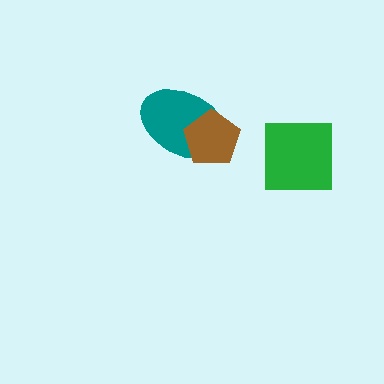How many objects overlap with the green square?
0 objects overlap with the green square.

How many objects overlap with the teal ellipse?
1 object overlaps with the teal ellipse.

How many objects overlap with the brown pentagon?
1 object overlaps with the brown pentagon.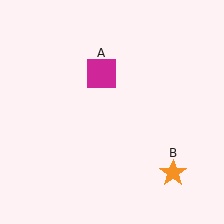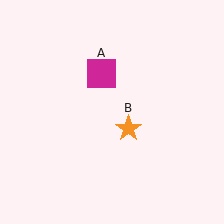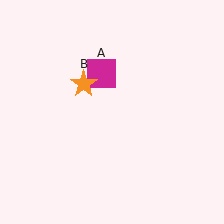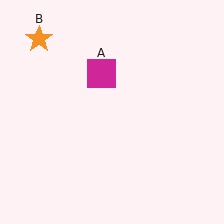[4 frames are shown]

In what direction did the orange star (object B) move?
The orange star (object B) moved up and to the left.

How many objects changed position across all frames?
1 object changed position: orange star (object B).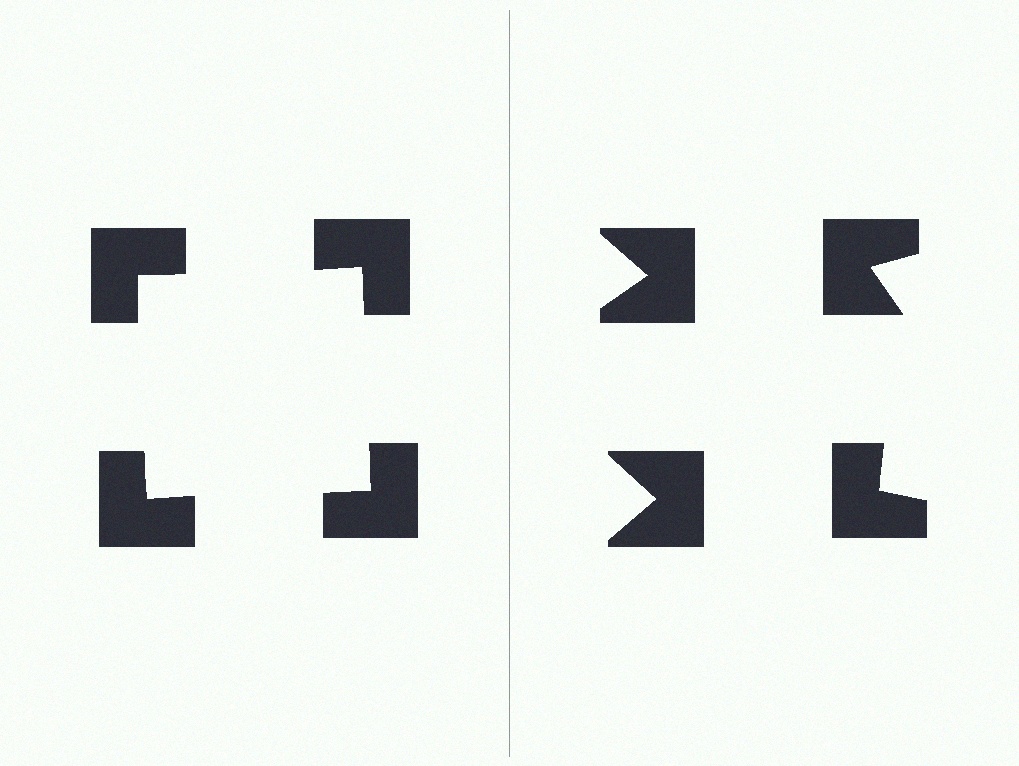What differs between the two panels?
The notched squares are positioned identically on both sides; only the wedge orientations differ. On the left they align to a square; on the right they are misaligned.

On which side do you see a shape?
An illusory square appears on the left side. On the right side the wedge cuts are rotated, so no coherent shape forms.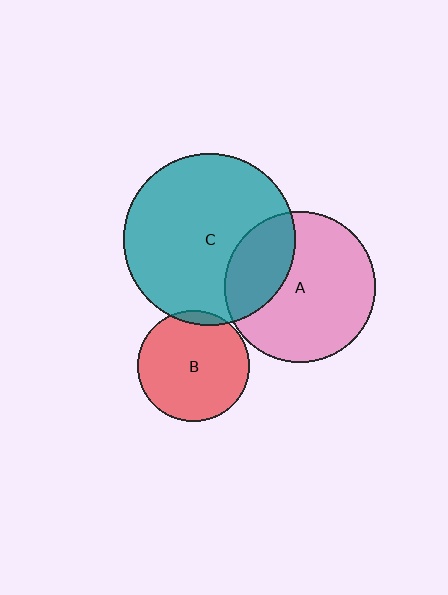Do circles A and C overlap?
Yes.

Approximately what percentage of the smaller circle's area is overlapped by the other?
Approximately 30%.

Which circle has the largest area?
Circle C (teal).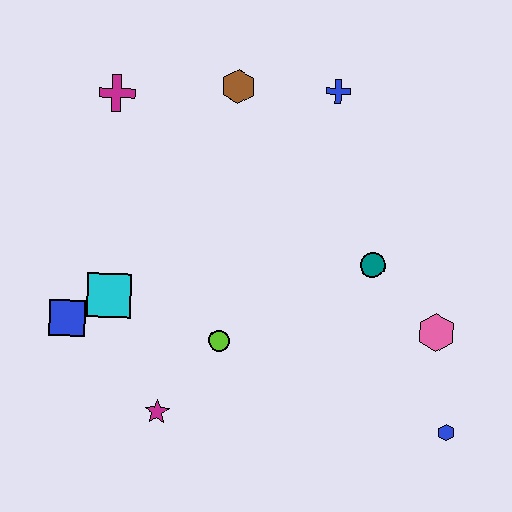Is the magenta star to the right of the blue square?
Yes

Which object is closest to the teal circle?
The pink hexagon is closest to the teal circle.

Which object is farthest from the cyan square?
The blue hexagon is farthest from the cyan square.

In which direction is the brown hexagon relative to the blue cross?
The brown hexagon is to the left of the blue cross.